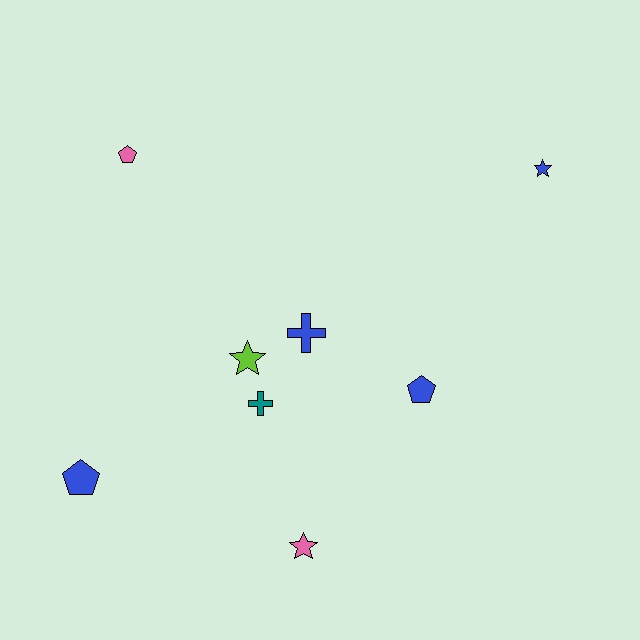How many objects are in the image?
There are 8 objects.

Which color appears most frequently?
Blue, with 4 objects.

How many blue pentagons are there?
There are 2 blue pentagons.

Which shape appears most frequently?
Pentagon, with 3 objects.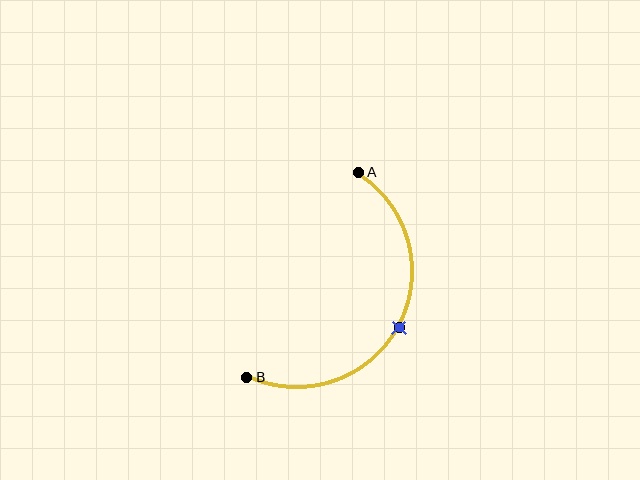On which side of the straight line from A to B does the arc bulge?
The arc bulges to the right of the straight line connecting A and B.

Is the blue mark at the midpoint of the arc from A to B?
Yes. The blue mark lies on the arc at equal arc-length from both A and B — it is the arc midpoint.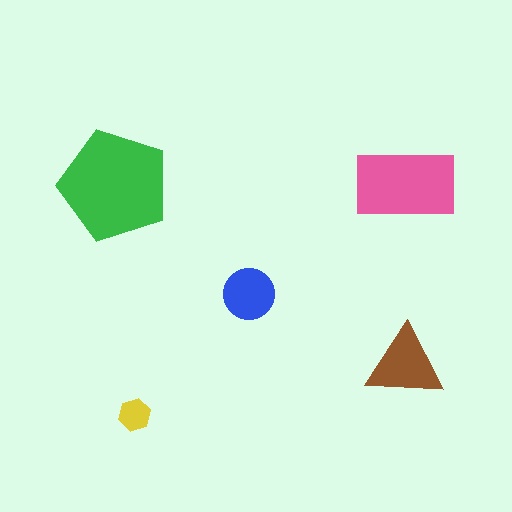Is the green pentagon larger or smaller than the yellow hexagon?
Larger.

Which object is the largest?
The green pentagon.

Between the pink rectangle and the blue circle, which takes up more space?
The pink rectangle.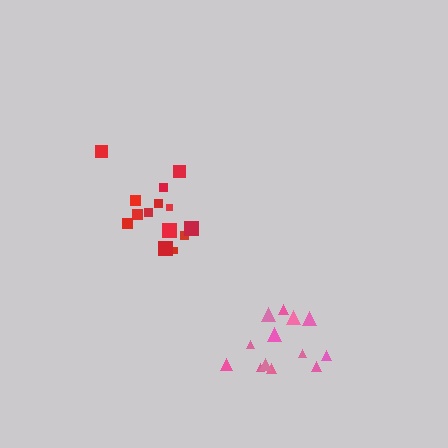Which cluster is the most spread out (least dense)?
Red.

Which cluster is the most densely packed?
Pink.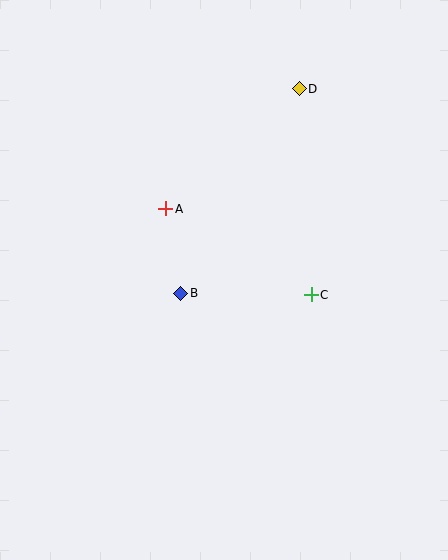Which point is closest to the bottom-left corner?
Point B is closest to the bottom-left corner.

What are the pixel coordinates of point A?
Point A is at (166, 209).